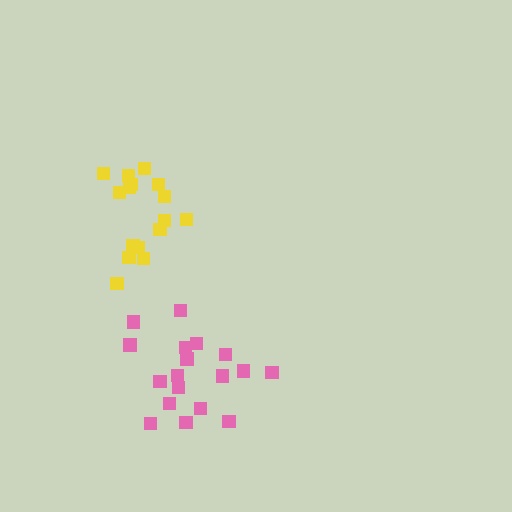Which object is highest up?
The yellow cluster is topmost.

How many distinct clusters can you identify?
There are 2 distinct clusters.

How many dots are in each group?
Group 1: 16 dots, Group 2: 18 dots (34 total).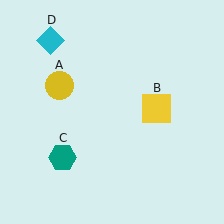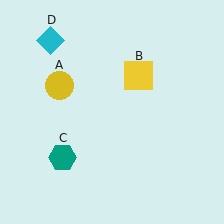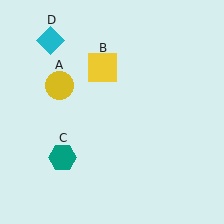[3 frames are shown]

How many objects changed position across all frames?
1 object changed position: yellow square (object B).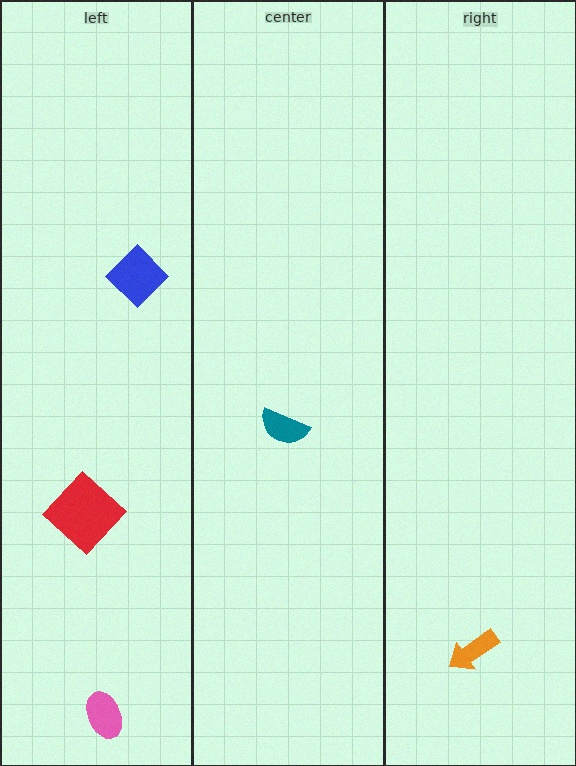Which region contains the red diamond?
The left region.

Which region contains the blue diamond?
The left region.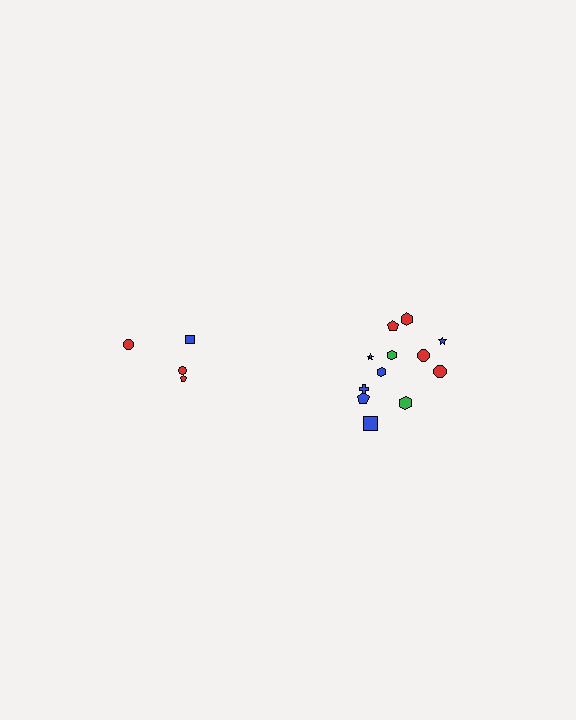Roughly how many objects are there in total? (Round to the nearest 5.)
Roughly 15 objects in total.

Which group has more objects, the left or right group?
The right group.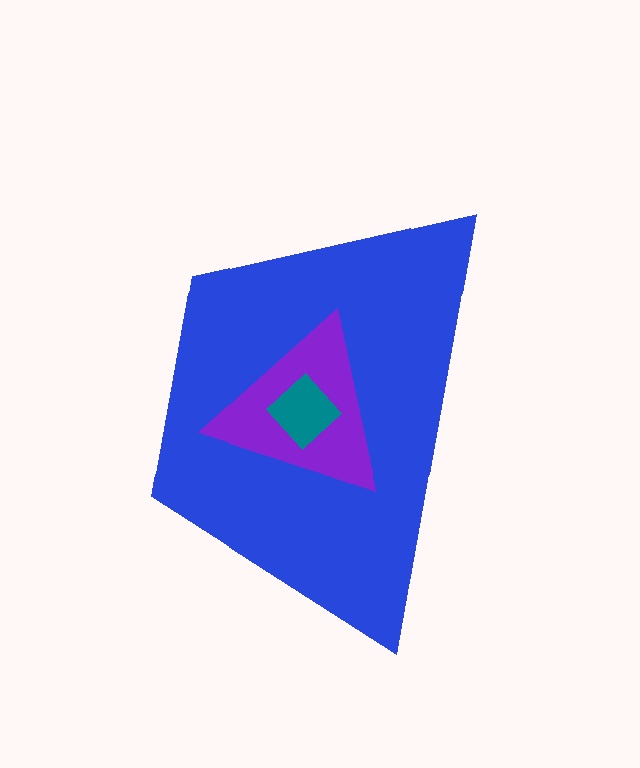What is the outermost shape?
The blue trapezoid.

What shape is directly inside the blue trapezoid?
The purple triangle.